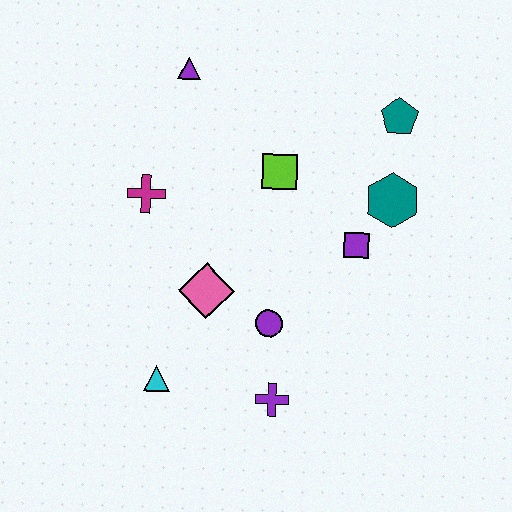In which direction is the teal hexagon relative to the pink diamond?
The teal hexagon is to the right of the pink diamond.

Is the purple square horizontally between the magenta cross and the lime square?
No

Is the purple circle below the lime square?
Yes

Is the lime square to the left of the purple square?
Yes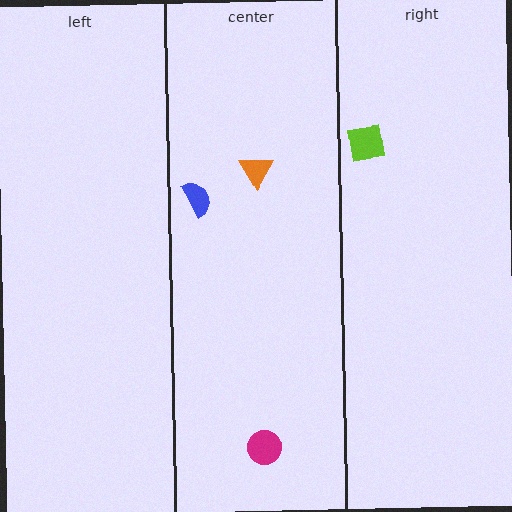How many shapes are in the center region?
3.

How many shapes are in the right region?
1.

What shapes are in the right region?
The lime square.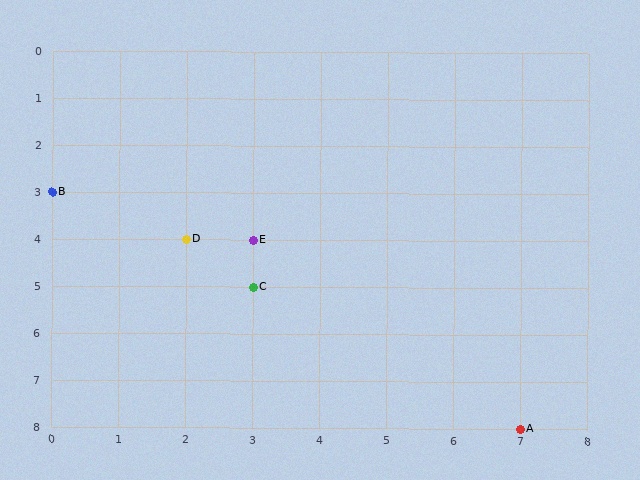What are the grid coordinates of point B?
Point B is at grid coordinates (0, 3).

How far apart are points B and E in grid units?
Points B and E are 3 columns and 1 row apart (about 3.2 grid units diagonally).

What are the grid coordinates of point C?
Point C is at grid coordinates (3, 5).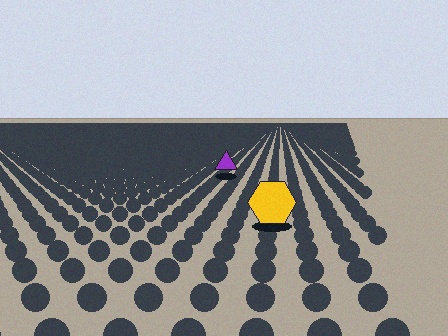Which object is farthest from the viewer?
The purple triangle is farthest from the viewer. It appears smaller and the ground texture around it is denser.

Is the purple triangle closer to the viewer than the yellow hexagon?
No. The yellow hexagon is closer — you can tell from the texture gradient: the ground texture is coarser near it.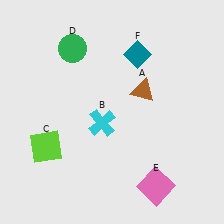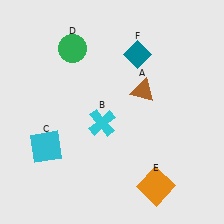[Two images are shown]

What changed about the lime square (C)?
In Image 1, C is lime. In Image 2, it changed to cyan.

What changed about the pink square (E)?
In Image 1, E is pink. In Image 2, it changed to orange.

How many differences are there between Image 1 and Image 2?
There are 2 differences between the two images.